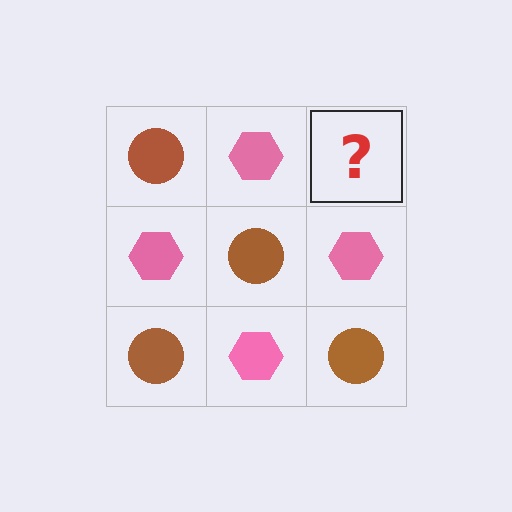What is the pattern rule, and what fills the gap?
The rule is that it alternates brown circle and pink hexagon in a checkerboard pattern. The gap should be filled with a brown circle.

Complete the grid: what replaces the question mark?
The question mark should be replaced with a brown circle.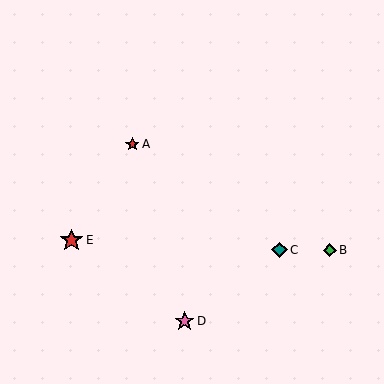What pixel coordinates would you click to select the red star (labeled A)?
Click at (132, 144) to select the red star A.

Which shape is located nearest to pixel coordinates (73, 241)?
The red star (labeled E) at (72, 240) is nearest to that location.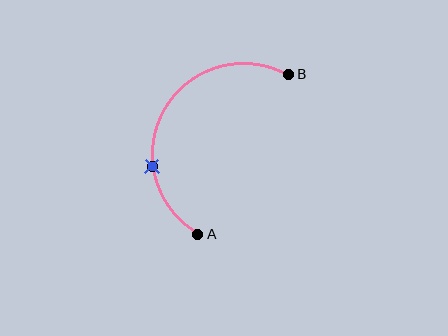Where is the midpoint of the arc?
The arc midpoint is the point on the curve farthest from the straight line joining A and B. It sits to the left of that line.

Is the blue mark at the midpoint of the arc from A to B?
No. The blue mark lies on the arc but is closer to endpoint A. The arc midpoint would be at the point on the curve equidistant along the arc from both A and B.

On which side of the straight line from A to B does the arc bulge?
The arc bulges to the left of the straight line connecting A and B.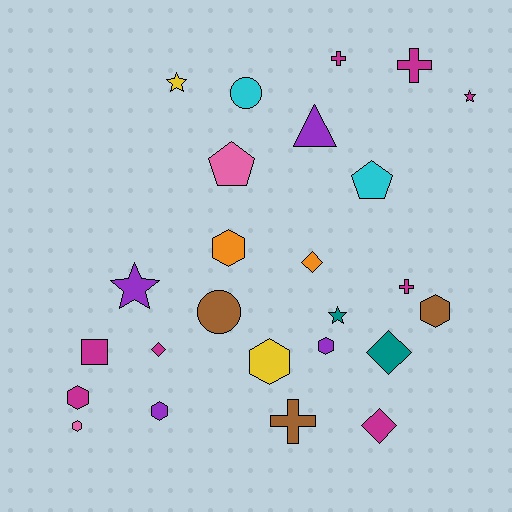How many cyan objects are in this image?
There are 2 cyan objects.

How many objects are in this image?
There are 25 objects.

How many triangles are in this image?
There is 1 triangle.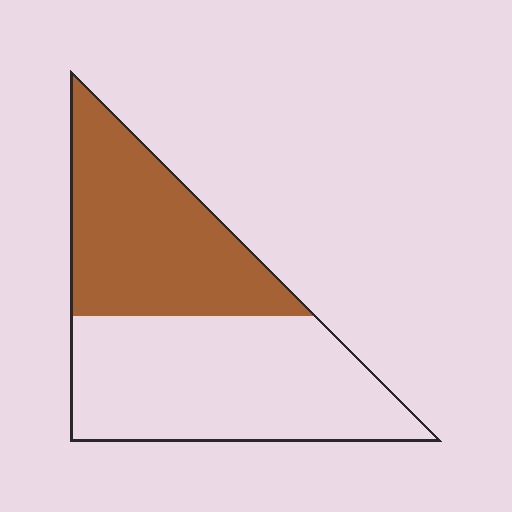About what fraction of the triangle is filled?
About two fifths (2/5).